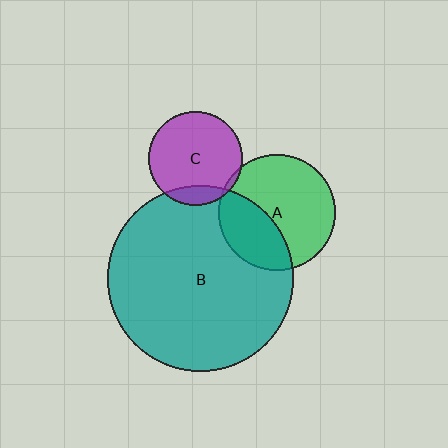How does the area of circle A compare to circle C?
Approximately 1.5 times.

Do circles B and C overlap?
Yes.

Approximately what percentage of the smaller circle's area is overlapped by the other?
Approximately 15%.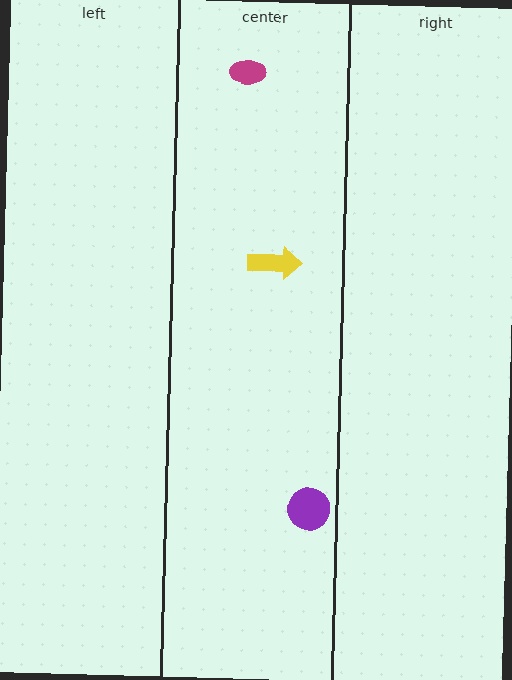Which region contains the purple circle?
The center region.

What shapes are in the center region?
The purple circle, the magenta ellipse, the yellow arrow.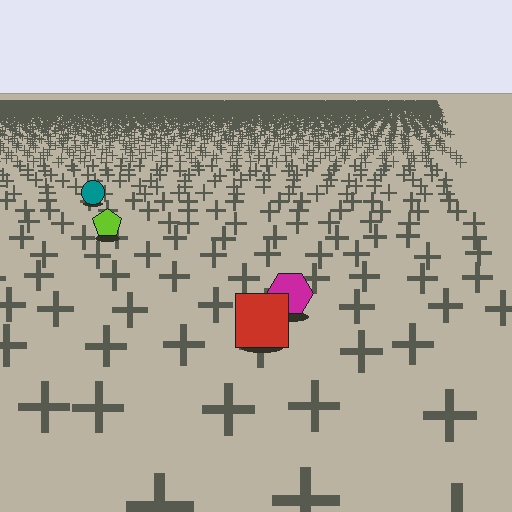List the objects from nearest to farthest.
From nearest to farthest: the red square, the magenta hexagon, the lime pentagon, the teal circle.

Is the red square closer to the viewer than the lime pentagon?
Yes. The red square is closer — you can tell from the texture gradient: the ground texture is coarser near it.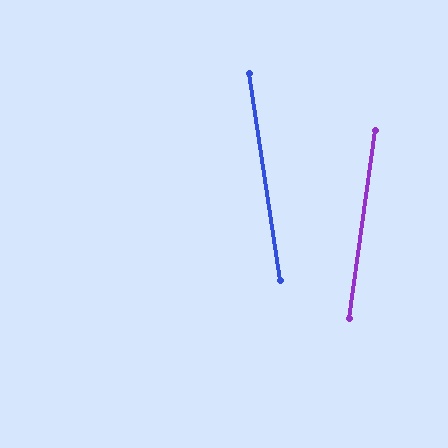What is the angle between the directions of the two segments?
Approximately 17 degrees.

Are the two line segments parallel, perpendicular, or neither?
Neither parallel nor perpendicular — they differ by about 17°.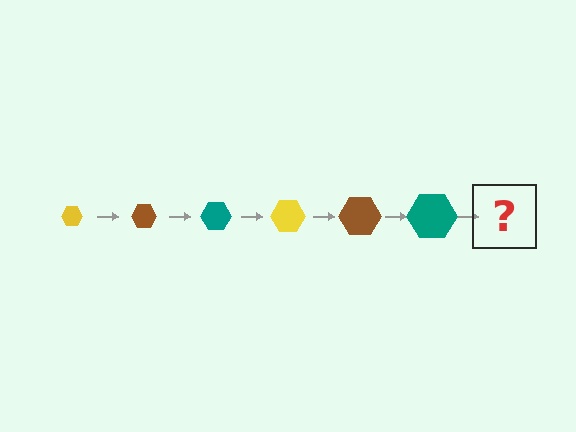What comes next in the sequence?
The next element should be a yellow hexagon, larger than the previous one.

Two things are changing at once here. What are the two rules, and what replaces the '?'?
The two rules are that the hexagon grows larger each step and the color cycles through yellow, brown, and teal. The '?' should be a yellow hexagon, larger than the previous one.